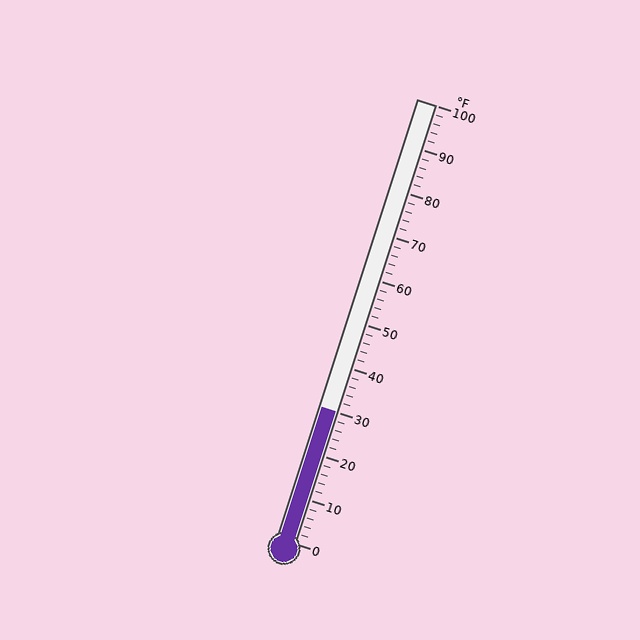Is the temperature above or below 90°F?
The temperature is below 90°F.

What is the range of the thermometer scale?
The thermometer scale ranges from 0°F to 100°F.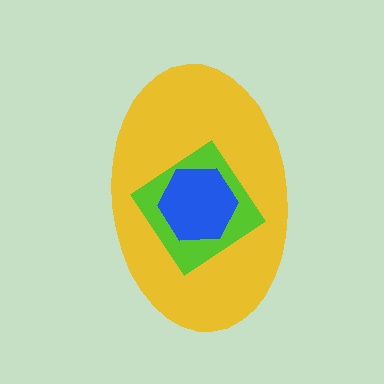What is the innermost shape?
The blue hexagon.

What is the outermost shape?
The yellow ellipse.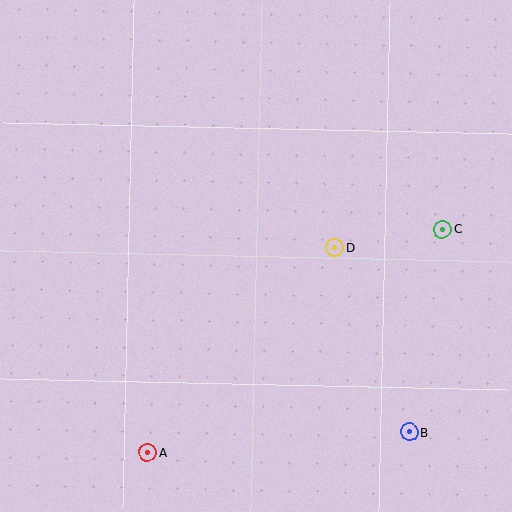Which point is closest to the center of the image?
Point D at (335, 247) is closest to the center.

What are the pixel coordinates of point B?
Point B is at (410, 432).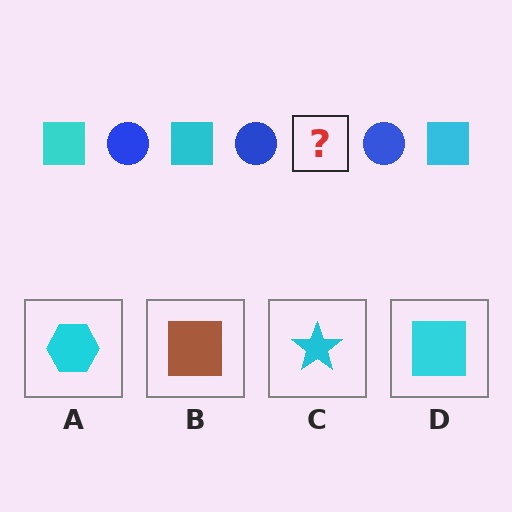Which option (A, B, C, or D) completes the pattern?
D.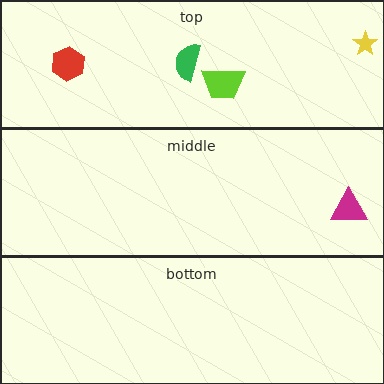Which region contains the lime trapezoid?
The top region.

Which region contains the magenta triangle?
The middle region.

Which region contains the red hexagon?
The top region.